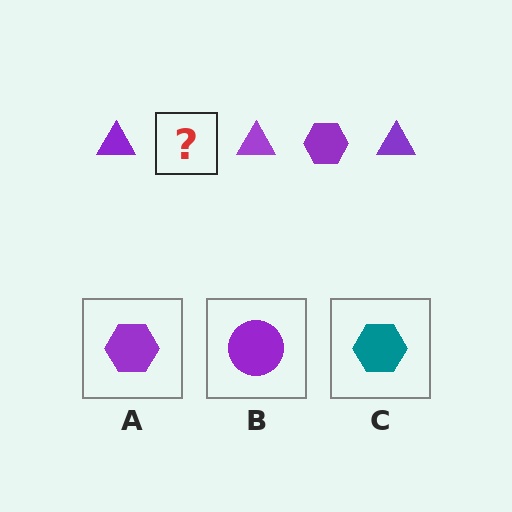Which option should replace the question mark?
Option A.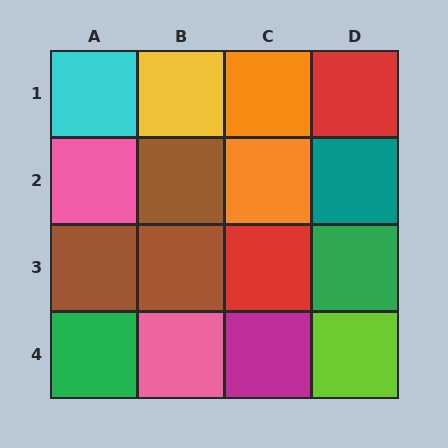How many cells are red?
2 cells are red.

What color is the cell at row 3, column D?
Green.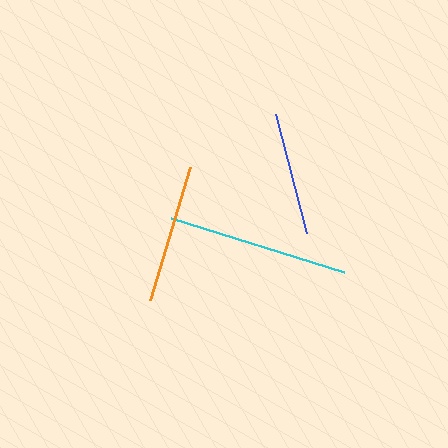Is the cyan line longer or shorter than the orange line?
The cyan line is longer than the orange line.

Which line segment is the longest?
The cyan line is the longest at approximately 182 pixels.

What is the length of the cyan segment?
The cyan segment is approximately 182 pixels long.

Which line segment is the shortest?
The blue line is the shortest at approximately 123 pixels.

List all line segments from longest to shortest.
From longest to shortest: cyan, orange, blue.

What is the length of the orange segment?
The orange segment is approximately 139 pixels long.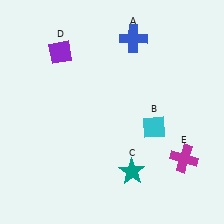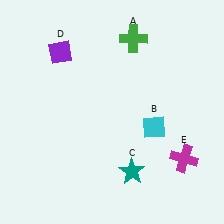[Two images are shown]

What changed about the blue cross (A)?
In Image 1, A is blue. In Image 2, it changed to green.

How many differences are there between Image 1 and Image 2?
There is 1 difference between the two images.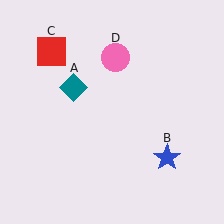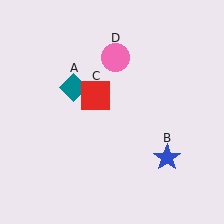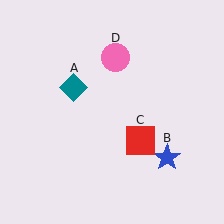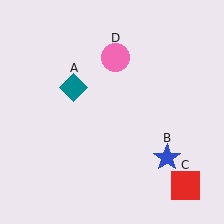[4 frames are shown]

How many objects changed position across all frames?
1 object changed position: red square (object C).